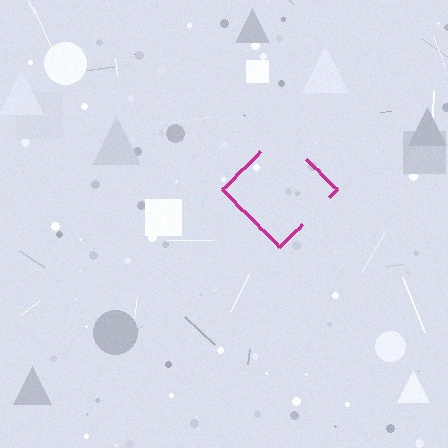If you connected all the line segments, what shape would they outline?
They would outline a diamond.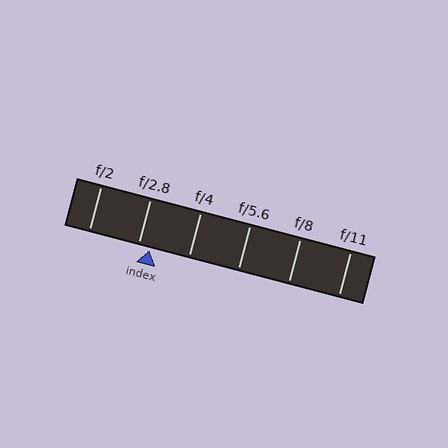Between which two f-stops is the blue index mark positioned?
The index mark is between f/2.8 and f/4.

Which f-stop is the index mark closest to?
The index mark is closest to f/2.8.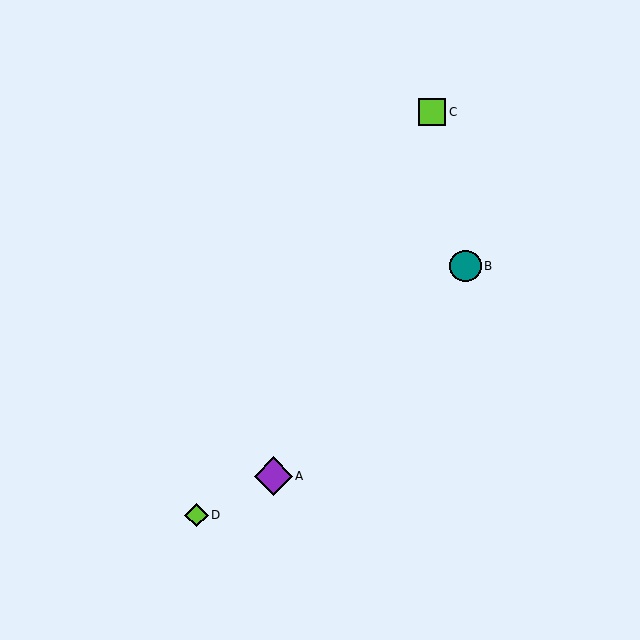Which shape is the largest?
The purple diamond (labeled A) is the largest.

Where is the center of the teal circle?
The center of the teal circle is at (465, 266).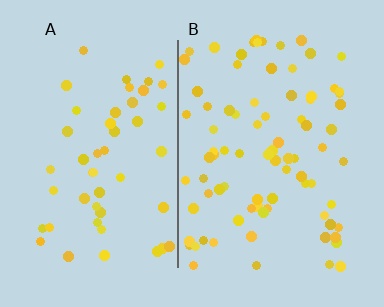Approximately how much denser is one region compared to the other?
Approximately 1.7× — region B over region A.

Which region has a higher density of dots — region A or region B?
B (the right).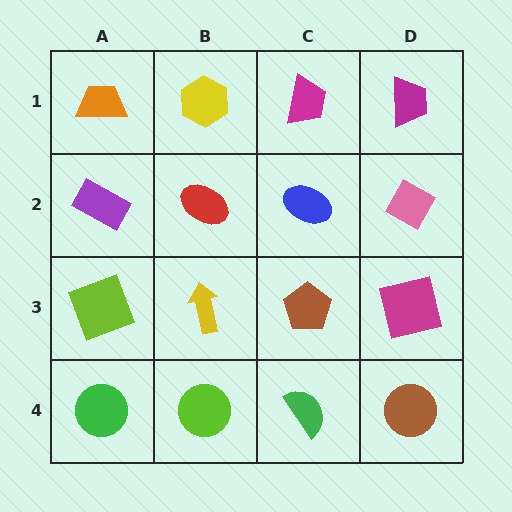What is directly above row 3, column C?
A blue ellipse.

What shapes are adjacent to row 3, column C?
A blue ellipse (row 2, column C), a green semicircle (row 4, column C), a yellow arrow (row 3, column B), a magenta square (row 3, column D).